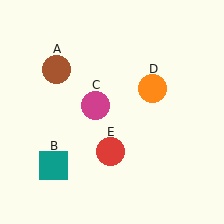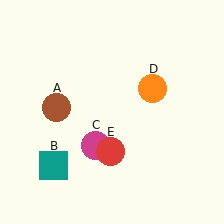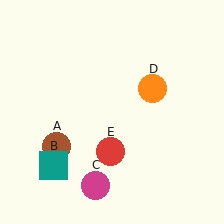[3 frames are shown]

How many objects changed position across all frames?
2 objects changed position: brown circle (object A), magenta circle (object C).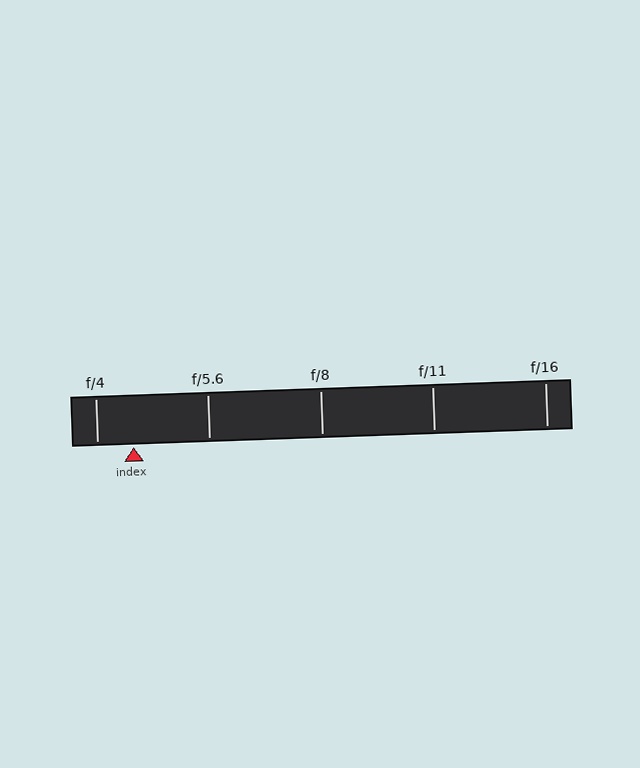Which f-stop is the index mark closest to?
The index mark is closest to f/4.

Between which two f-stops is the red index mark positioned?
The index mark is between f/4 and f/5.6.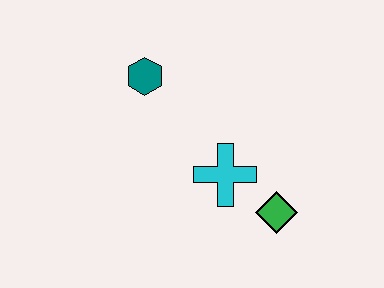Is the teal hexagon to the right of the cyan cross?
No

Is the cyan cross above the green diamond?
Yes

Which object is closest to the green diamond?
The cyan cross is closest to the green diamond.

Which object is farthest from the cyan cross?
The teal hexagon is farthest from the cyan cross.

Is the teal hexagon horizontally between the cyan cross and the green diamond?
No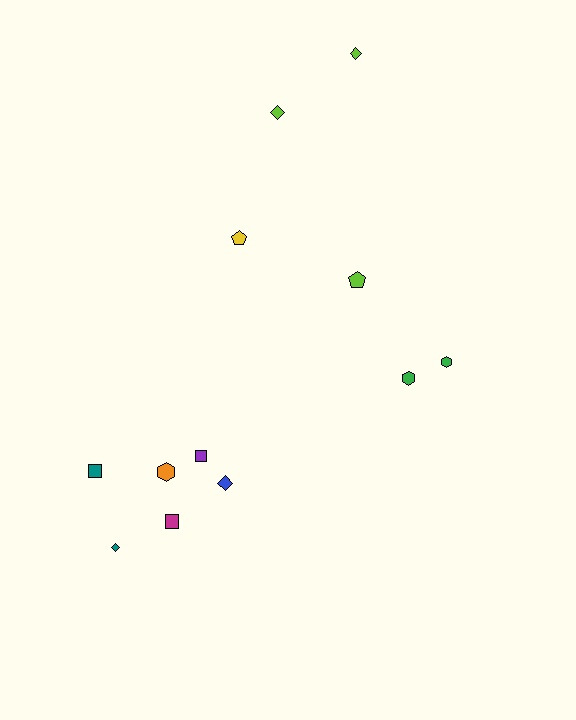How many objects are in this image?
There are 12 objects.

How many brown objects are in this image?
There are no brown objects.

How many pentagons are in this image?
There are 2 pentagons.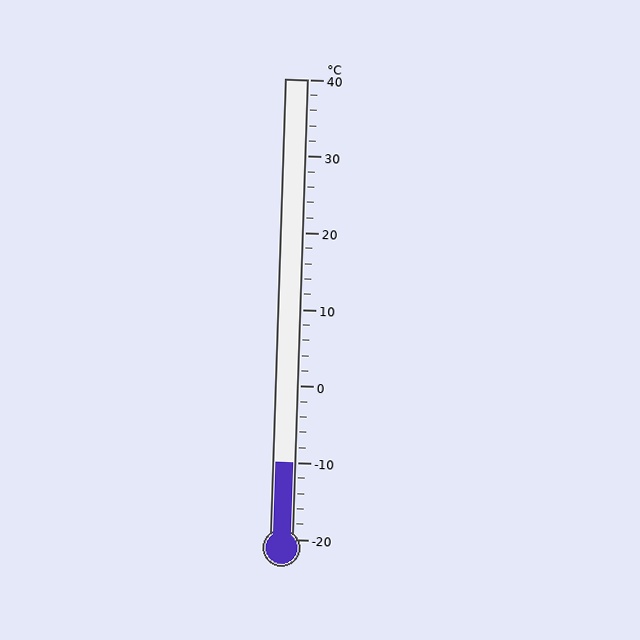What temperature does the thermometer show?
The thermometer shows approximately -10°C.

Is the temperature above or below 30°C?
The temperature is below 30°C.